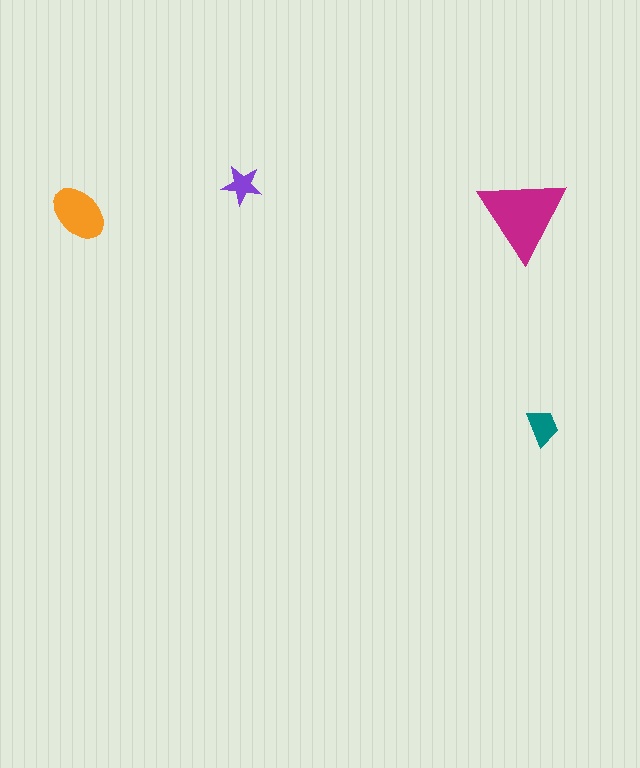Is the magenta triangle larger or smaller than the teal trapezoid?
Larger.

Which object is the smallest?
The purple star.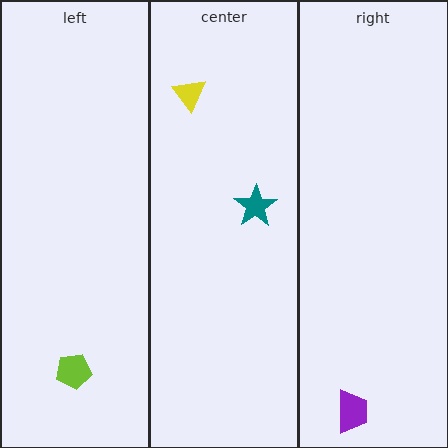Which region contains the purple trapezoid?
The right region.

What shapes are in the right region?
The purple trapezoid.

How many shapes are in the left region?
1.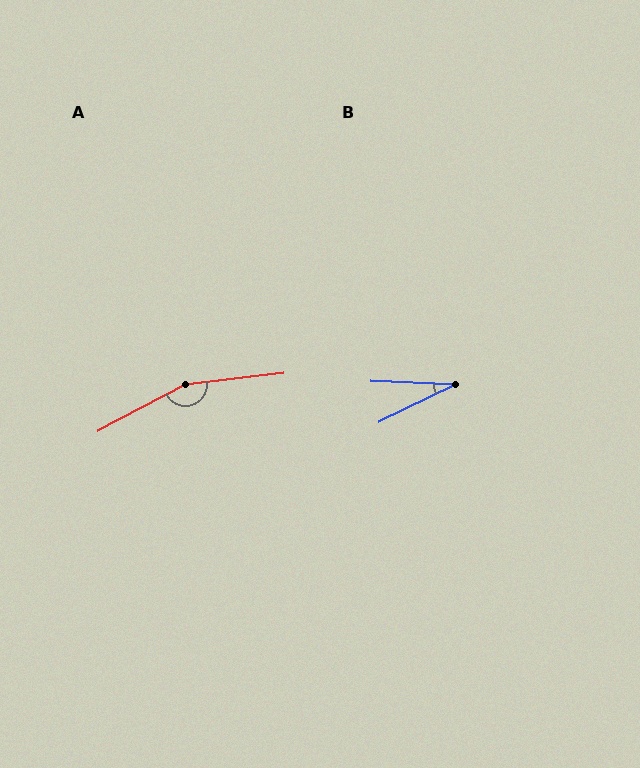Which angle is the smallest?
B, at approximately 29 degrees.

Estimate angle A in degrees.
Approximately 158 degrees.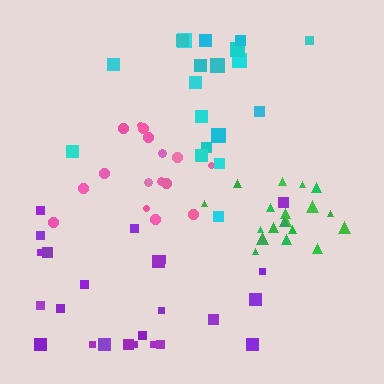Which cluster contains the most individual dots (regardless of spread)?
Purple (28).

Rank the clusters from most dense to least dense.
green, pink, purple, cyan.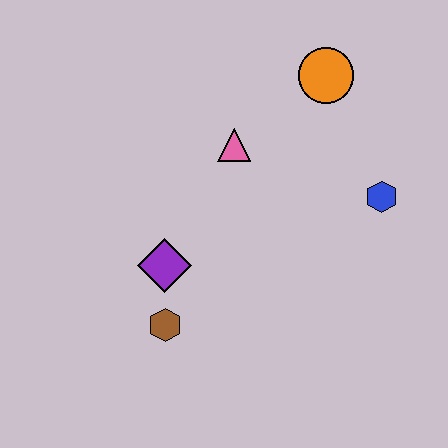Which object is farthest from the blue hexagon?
The brown hexagon is farthest from the blue hexagon.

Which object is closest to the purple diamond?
The brown hexagon is closest to the purple diamond.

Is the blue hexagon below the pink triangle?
Yes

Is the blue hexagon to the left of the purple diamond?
No